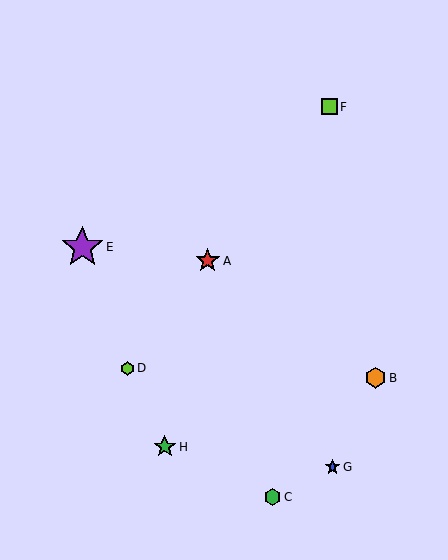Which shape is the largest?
The purple star (labeled E) is the largest.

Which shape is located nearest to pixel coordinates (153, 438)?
The green star (labeled H) at (165, 447) is nearest to that location.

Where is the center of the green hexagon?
The center of the green hexagon is at (273, 497).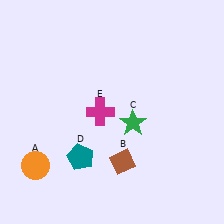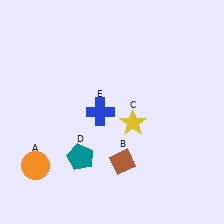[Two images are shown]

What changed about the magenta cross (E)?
In Image 1, E is magenta. In Image 2, it changed to blue.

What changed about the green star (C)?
In Image 1, C is green. In Image 2, it changed to yellow.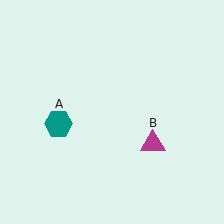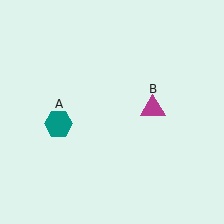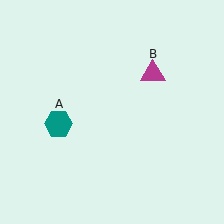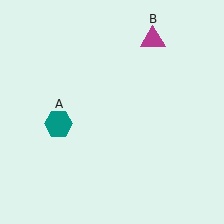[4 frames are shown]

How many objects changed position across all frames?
1 object changed position: magenta triangle (object B).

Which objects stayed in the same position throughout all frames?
Teal hexagon (object A) remained stationary.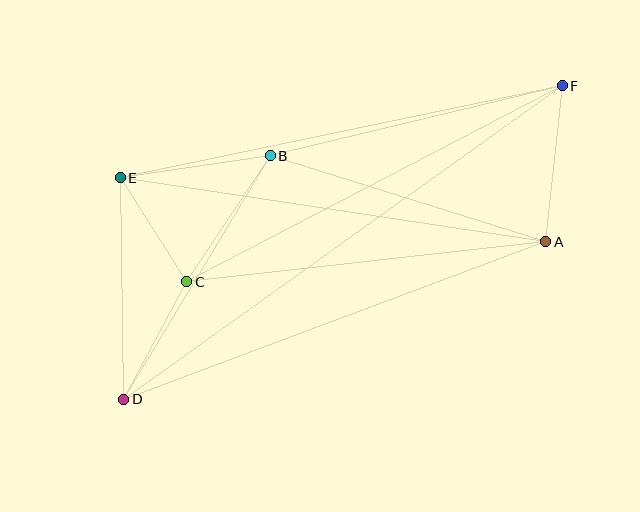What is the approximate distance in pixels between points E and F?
The distance between E and F is approximately 452 pixels.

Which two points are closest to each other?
Points C and E are closest to each other.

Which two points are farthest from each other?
Points D and F are farthest from each other.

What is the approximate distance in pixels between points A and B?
The distance between A and B is approximately 289 pixels.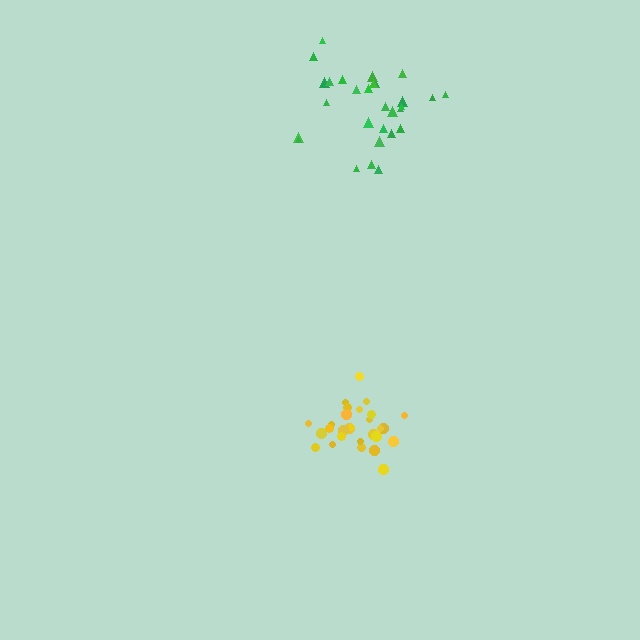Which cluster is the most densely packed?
Yellow.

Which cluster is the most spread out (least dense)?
Green.